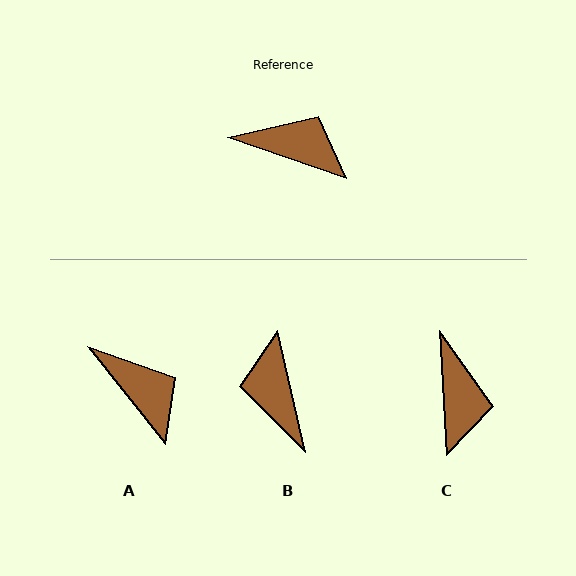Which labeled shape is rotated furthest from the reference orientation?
B, about 122 degrees away.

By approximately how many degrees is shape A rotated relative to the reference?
Approximately 33 degrees clockwise.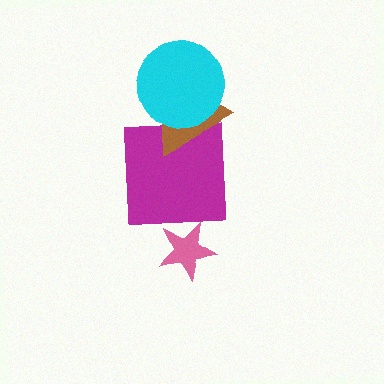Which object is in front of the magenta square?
The brown triangle is in front of the magenta square.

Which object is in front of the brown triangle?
The cyan circle is in front of the brown triangle.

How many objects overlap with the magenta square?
1 object overlaps with the magenta square.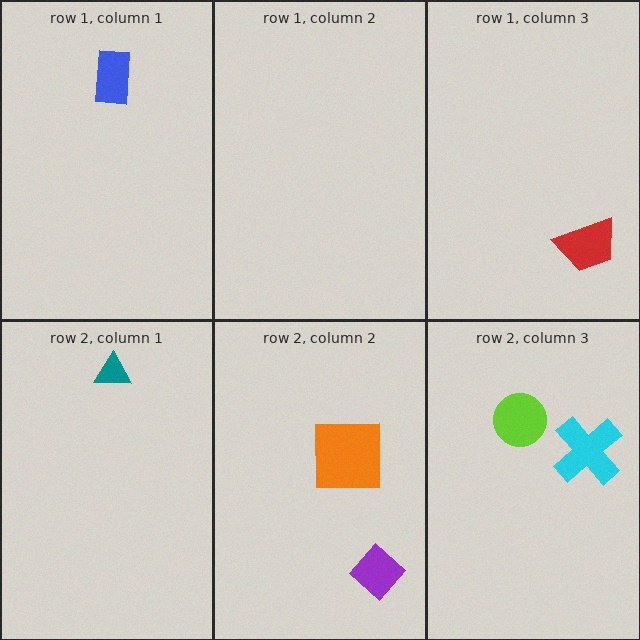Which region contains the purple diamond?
The row 2, column 2 region.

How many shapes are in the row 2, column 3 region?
2.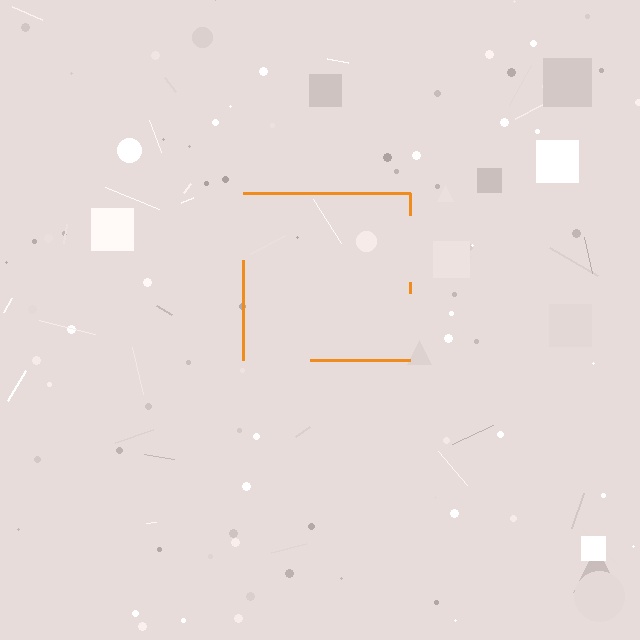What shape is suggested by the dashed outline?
The dashed outline suggests a square.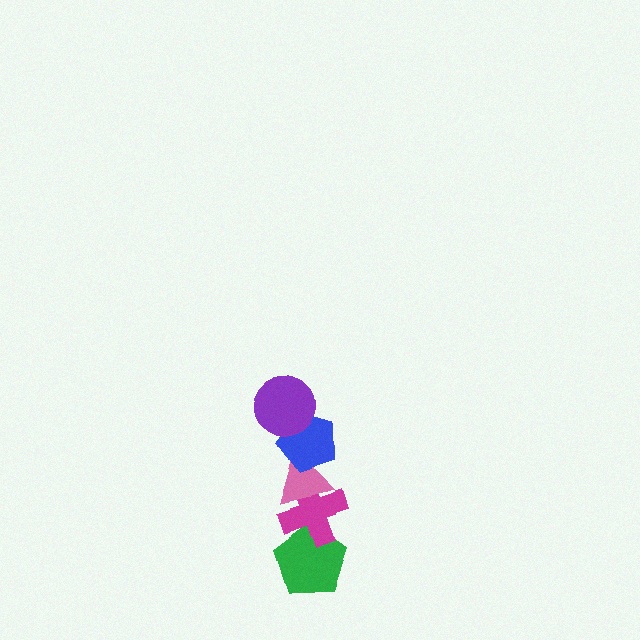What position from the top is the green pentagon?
The green pentagon is 5th from the top.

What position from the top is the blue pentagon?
The blue pentagon is 2nd from the top.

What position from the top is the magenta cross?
The magenta cross is 4th from the top.